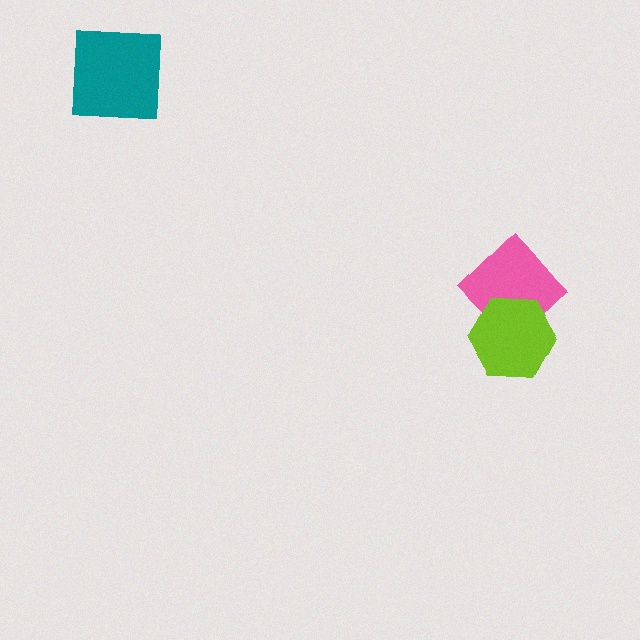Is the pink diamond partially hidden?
Yes, it is partially covered by another shape.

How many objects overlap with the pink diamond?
1 object overlaps with the pink diamond.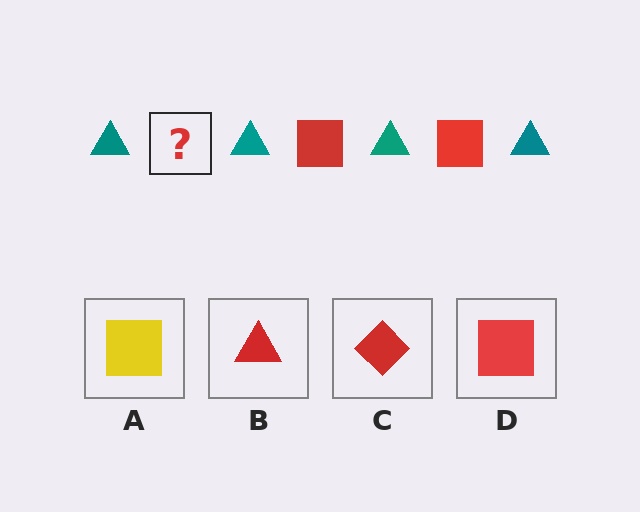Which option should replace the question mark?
Option D.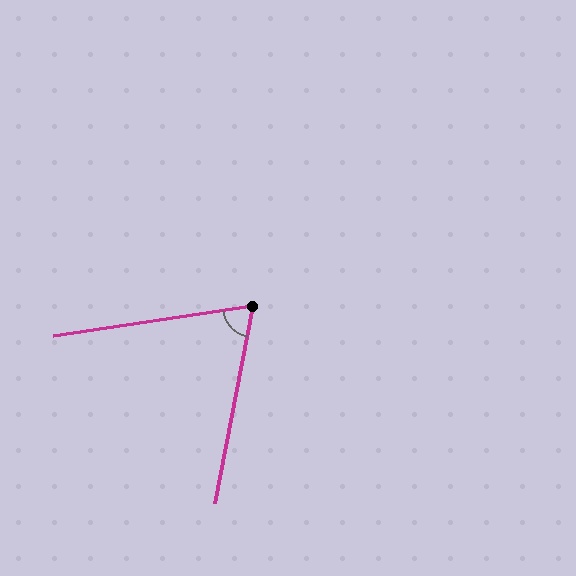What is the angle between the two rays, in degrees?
Approximately 71 degrees.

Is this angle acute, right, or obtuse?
It is acute.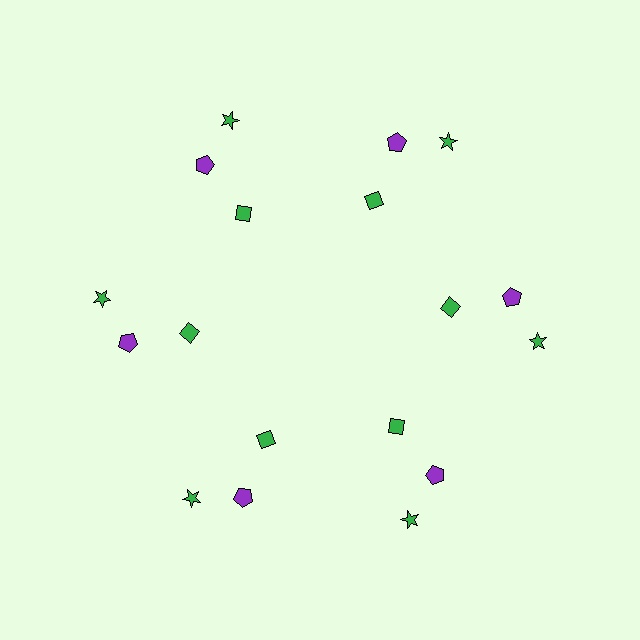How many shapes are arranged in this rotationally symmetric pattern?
There are 18 shapes, arranged in 6 groups of 3.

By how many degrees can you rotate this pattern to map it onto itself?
The pattern maps onto itself every 60 degrees of rotation.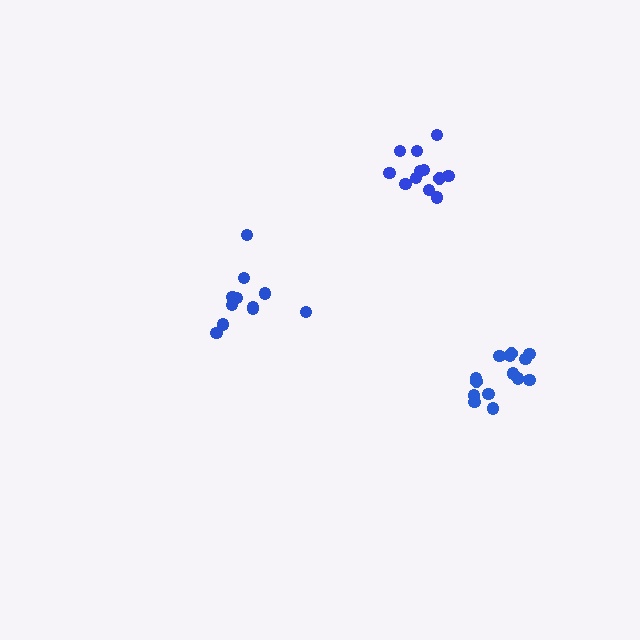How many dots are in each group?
Group 1: 14 dots, Group 2: 11 dots, Group 3: 12 dots (37 total).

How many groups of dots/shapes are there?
There are 3 groups.